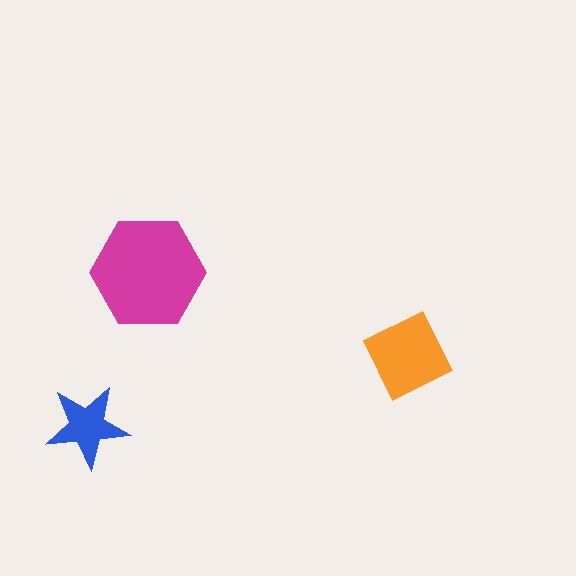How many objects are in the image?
There are 3 objects in the image.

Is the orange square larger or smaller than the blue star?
Larger.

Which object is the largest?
The magenta hexagon.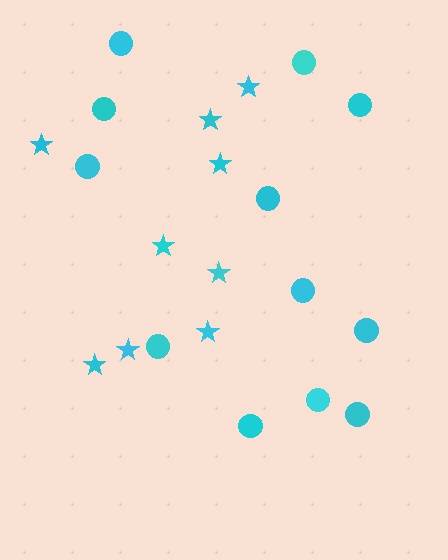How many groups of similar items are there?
There are 2 groups: one group of circles (12) and one group of stars (9).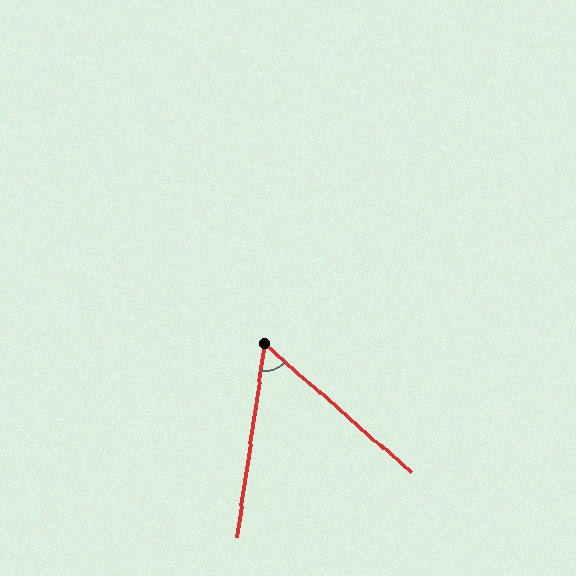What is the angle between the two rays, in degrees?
Approximately 57 degrees.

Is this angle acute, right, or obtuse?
It is acute.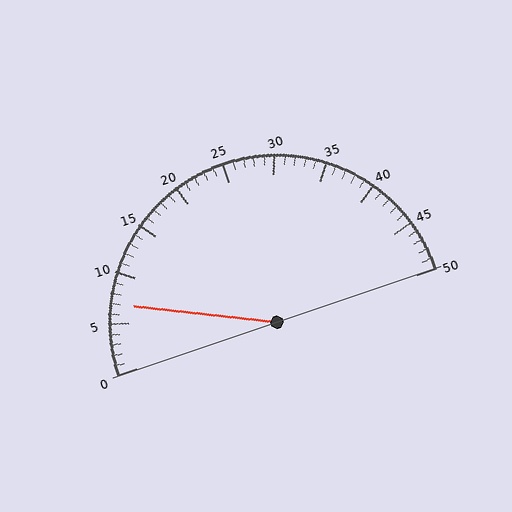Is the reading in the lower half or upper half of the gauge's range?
The reading is in the lower half of the range (0 to 50).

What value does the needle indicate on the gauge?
The needle indicates approximately 7.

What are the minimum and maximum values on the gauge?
The gauge ranges from 0 to 50.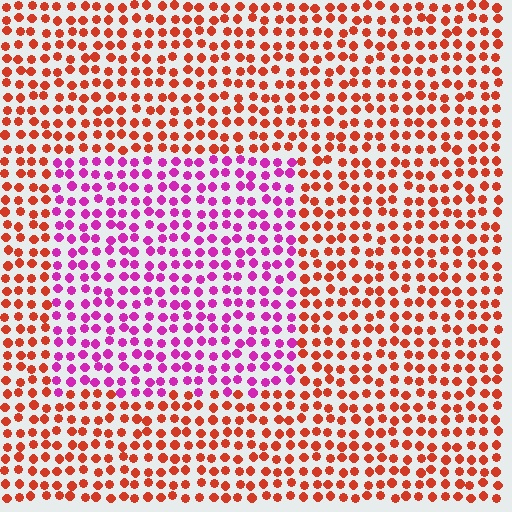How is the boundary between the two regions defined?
The boundary is defined purely by a slight shift in hue (about 58 degrees). Spacing, size, and orientation are identical on both sides.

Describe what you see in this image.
The image is filled with small red elements in a uniform arrangement. A rectangle-shaped region is visible where the elements are tinted to a slightly different hue, forming a subtle color boundary.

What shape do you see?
I see a rectangle.